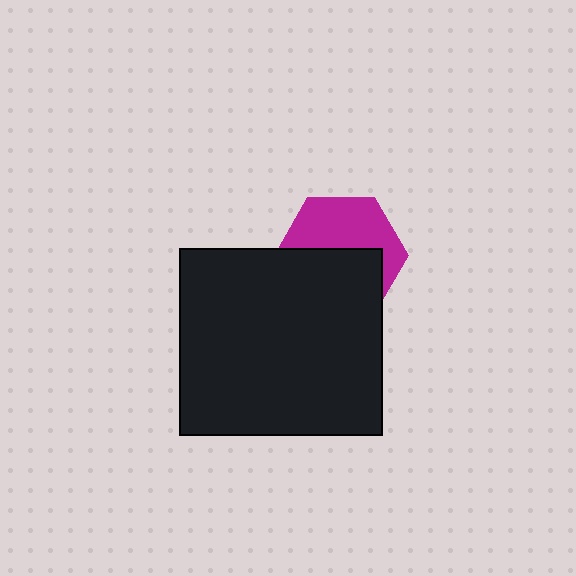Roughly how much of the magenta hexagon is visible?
About half of it is visible (roughly 47%).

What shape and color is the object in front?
The object in front is a black rectangle.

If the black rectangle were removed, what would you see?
You would see the complete magenta hexagon.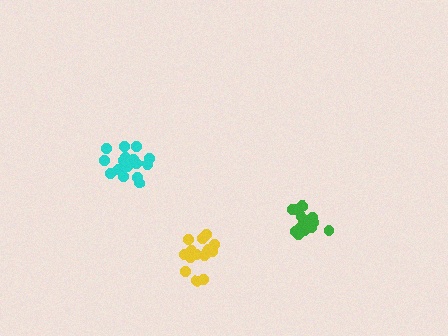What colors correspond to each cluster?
The clusters are colored: yellow, green, cyan.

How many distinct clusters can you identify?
There are 3 distinct clusters.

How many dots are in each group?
Group 1: 14 dots, Group 2: 15 dots, Group 3: 16 dots (45 total).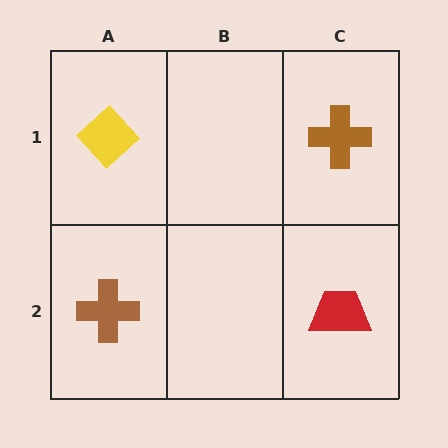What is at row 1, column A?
A yellow diamond.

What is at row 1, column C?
A brown cross.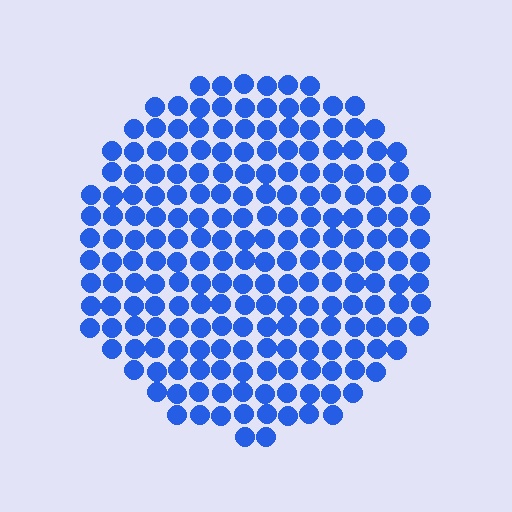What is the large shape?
The large shape is a circle.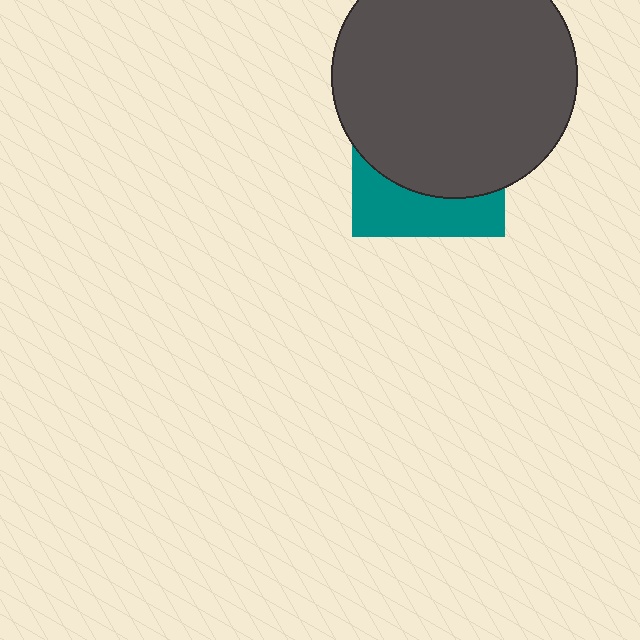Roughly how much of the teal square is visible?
A small part of it is visible (roughly 33%).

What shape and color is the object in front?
The object in front is a dark gray circle.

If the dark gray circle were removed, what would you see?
You would see the complete teal square.